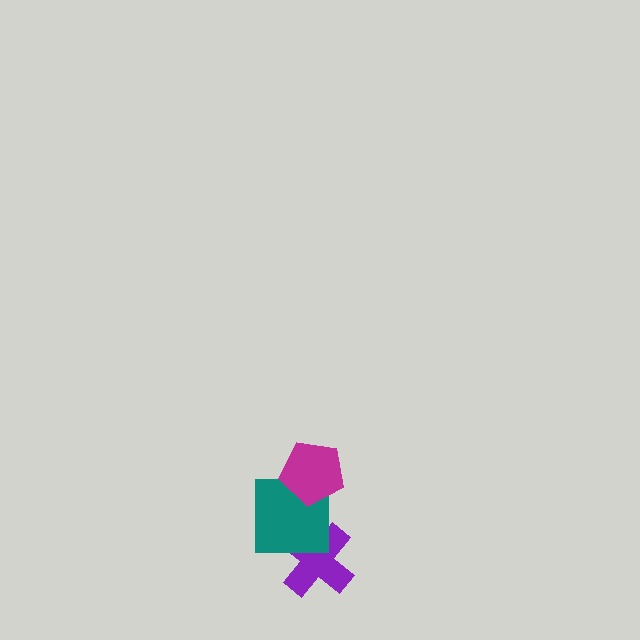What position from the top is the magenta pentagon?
The magenta pentagon is 1st from the top.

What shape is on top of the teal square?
The magenta pentagon is on top of the teal square.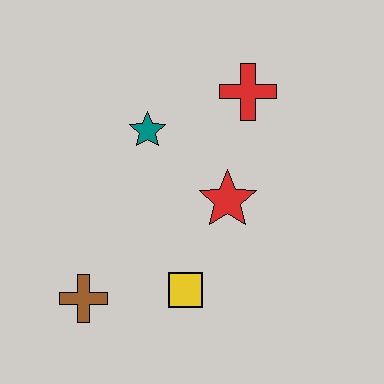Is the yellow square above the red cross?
No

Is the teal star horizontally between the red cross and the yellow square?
No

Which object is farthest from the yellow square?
The red cross is farthest from the yellow square.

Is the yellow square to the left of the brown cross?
No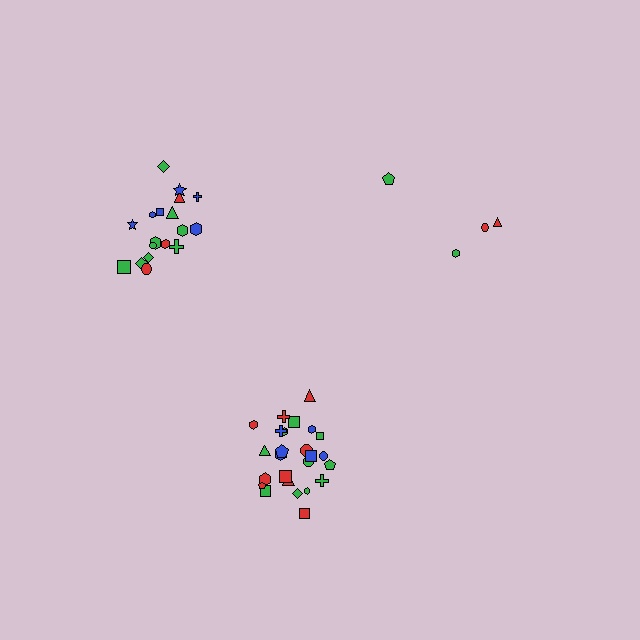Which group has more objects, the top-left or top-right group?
The top-left group.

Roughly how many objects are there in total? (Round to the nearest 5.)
Roughly 45 objects in total.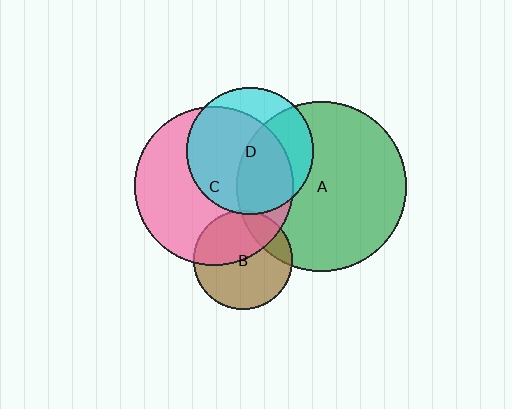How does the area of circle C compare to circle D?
Approximately 1.6 times.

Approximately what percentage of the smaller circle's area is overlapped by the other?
Approximately 20%.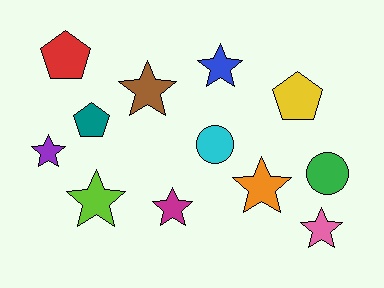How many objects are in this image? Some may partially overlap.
There are 12 objects.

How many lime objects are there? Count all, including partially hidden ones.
There is 1 lime object.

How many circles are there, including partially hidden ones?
There are 2 circles.